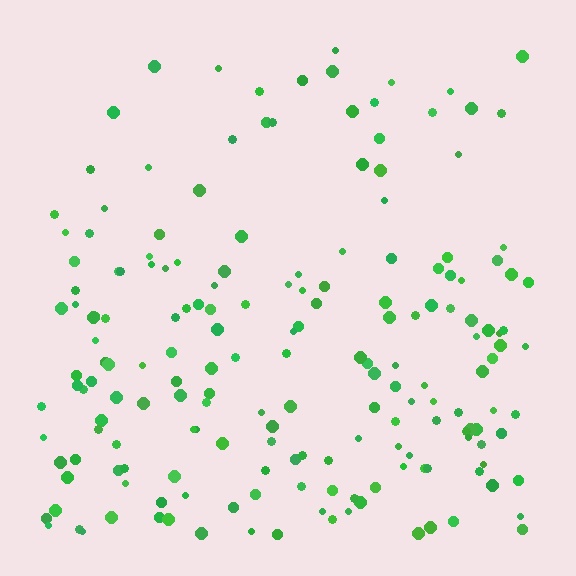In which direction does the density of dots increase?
From top to bottom, with the bottom side densest.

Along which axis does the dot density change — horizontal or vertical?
Vertical.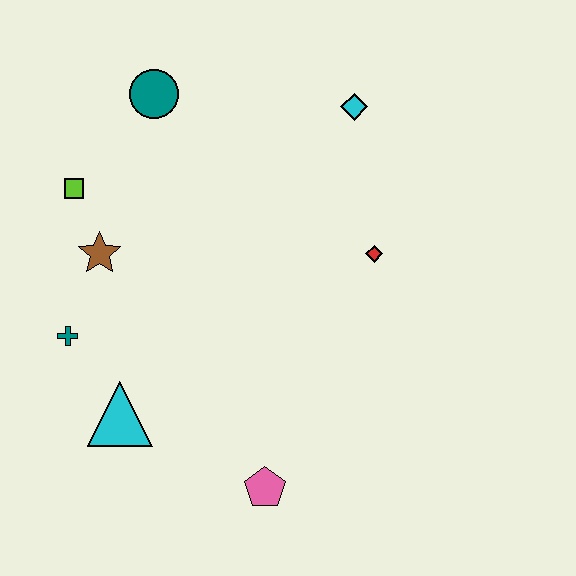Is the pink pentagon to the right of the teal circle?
Yes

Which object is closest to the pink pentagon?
The cyan triangle is closest to the pink pentagon.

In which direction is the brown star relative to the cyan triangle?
The brown star is above the cyan triangle.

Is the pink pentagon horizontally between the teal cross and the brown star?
No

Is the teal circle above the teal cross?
Yes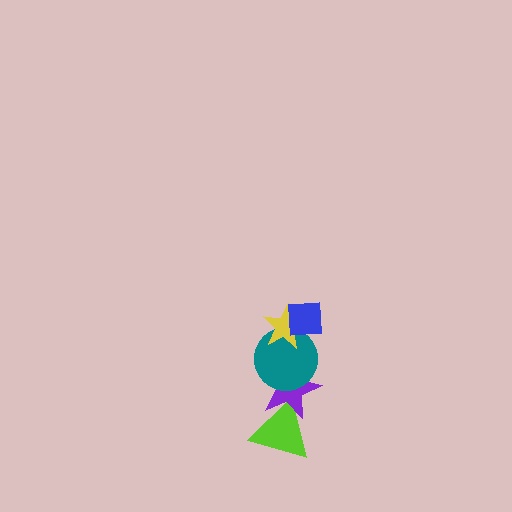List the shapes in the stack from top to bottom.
From top to bottom: the blue square, the yellow star, the teal circle, the purple star, the lime triangle.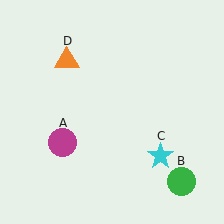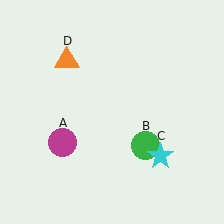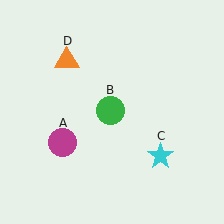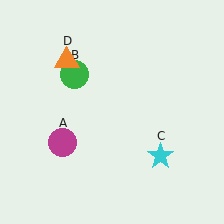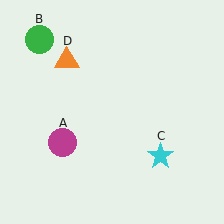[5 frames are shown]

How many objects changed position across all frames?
1 object changed position: green circle (object B).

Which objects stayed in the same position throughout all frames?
Magenta circle (object A) and cyan star (object C) and orange triangle (object D) remained stationary.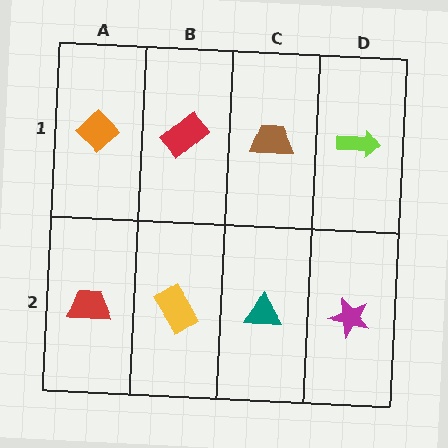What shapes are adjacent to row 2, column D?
A lime arrow (row 1, column D), a teal triangle (row 2, column C).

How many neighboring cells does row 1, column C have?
3.